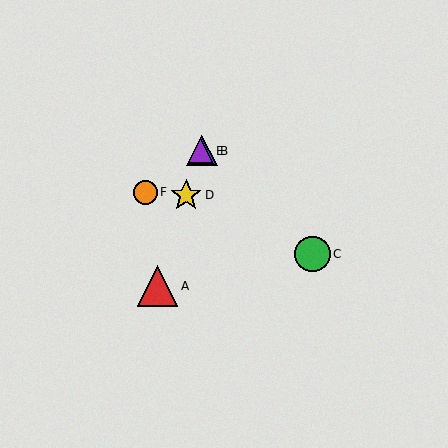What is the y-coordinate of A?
Object A is at y≈286.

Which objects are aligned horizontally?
Objects B, E are aligned horizontally.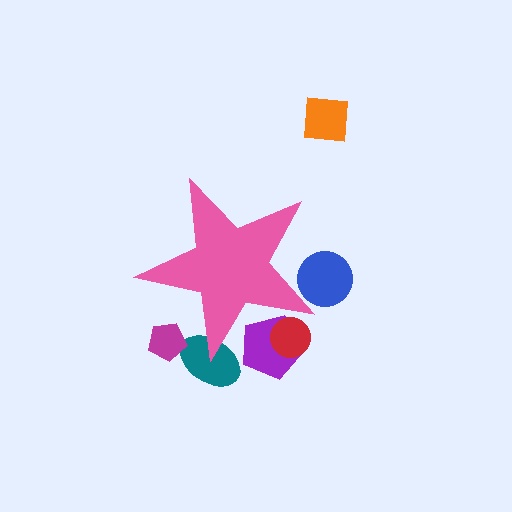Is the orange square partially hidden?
No, the orange square is fully visible.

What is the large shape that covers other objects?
A pink star.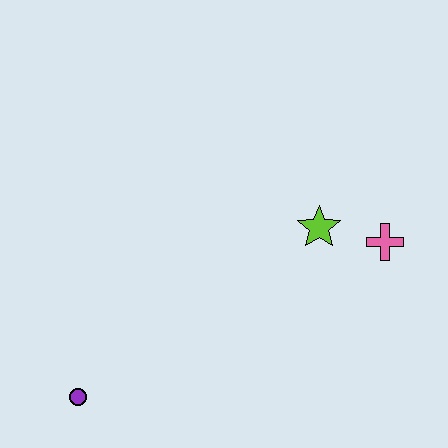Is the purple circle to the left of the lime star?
Yes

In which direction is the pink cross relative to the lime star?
The pink cross is to the right of the lime star.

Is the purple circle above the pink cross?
No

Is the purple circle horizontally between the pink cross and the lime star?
No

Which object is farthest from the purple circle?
The pink cross is farthest from the purple circle.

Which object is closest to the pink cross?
The lime star is closest to the pink cross.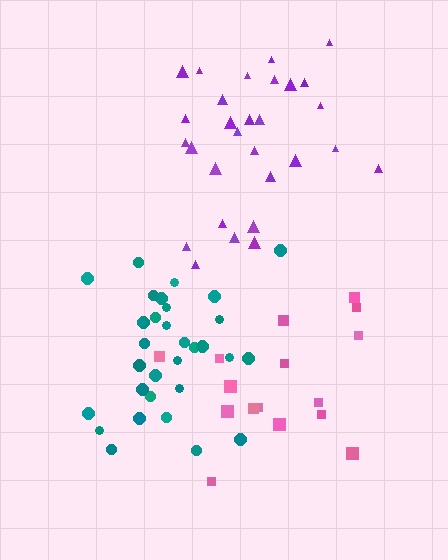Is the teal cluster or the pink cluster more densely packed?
Teal.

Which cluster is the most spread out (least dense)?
Pink.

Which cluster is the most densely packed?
Teal.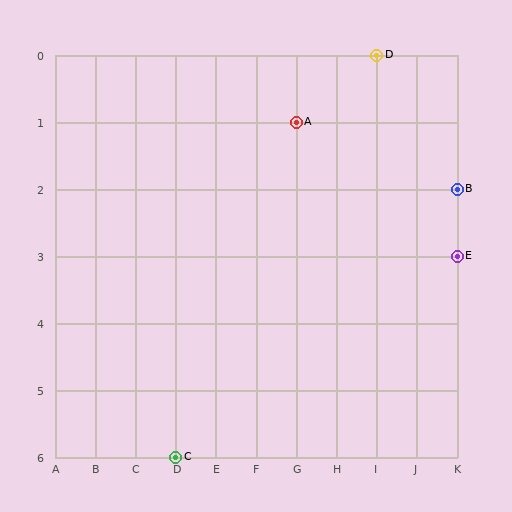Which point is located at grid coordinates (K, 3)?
Point E is at (K, 3).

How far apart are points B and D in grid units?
Points B and D are 2 columns and 2 rows apart (about 2.8 grid units diagonally).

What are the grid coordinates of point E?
Point E is at grid coordinates (K, 3).